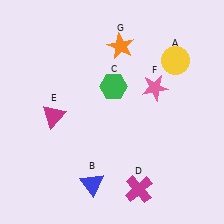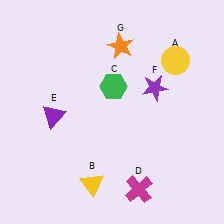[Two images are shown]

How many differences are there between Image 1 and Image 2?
There are 3 differences between the two images.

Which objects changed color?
B changed from blue to yellow. E changed from magenta to purple. F changed from pink to purple.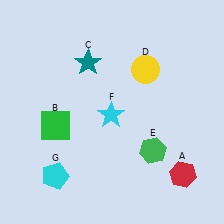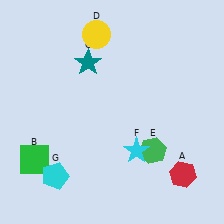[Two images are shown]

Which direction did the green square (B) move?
The green square (B) moved down.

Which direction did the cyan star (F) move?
The cyan star (F) moved down.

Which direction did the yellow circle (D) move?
The yellow circle (D) moved left.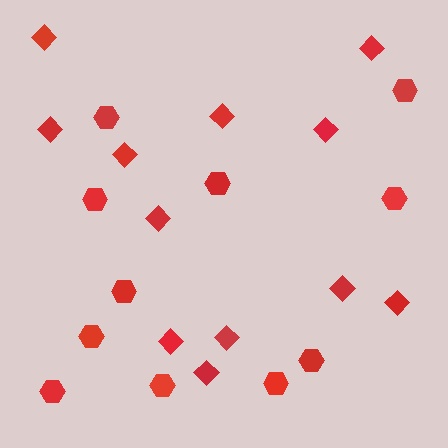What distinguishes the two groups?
There are 2 groups: one group of hexagons (11) and one group of diamonds (12).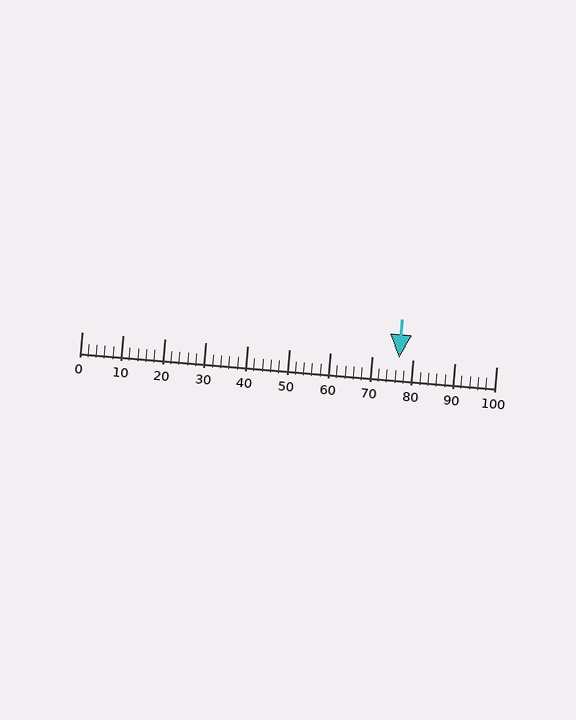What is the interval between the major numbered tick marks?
The major tick marks are spaced 10 units apart.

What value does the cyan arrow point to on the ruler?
The cyan arrow points to approximately 77.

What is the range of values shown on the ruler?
The ruler shows values from 0 to 100.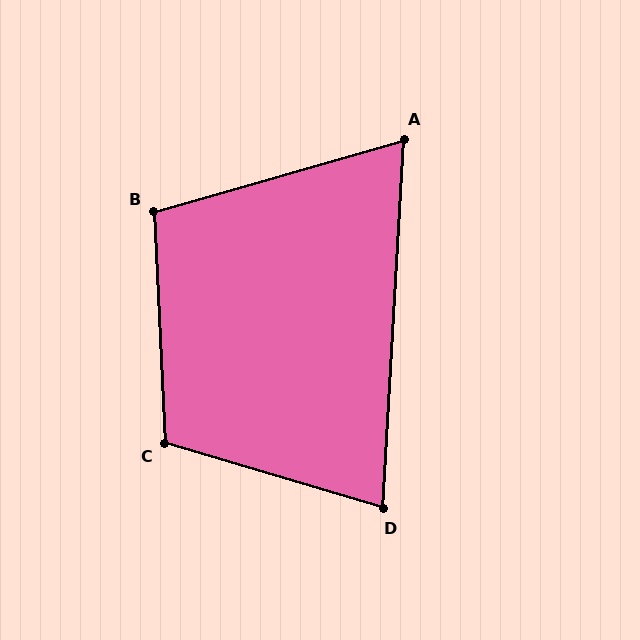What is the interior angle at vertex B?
Approximately 103 degrees (obtuse).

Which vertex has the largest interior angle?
C, at approximately 109 degrees.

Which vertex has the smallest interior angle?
A, at approximately 71 degrees.